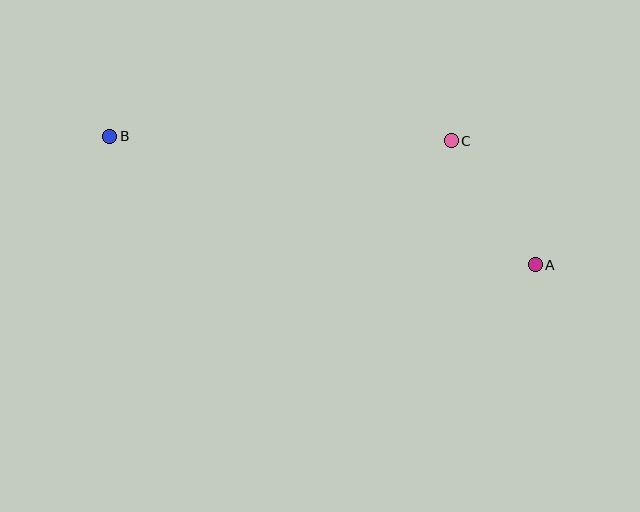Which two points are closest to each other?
Points A and C are closest to each other.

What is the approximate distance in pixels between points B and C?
The distance between B and C is approximately 342 pixels.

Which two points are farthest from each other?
Points A and B are farthest from each other.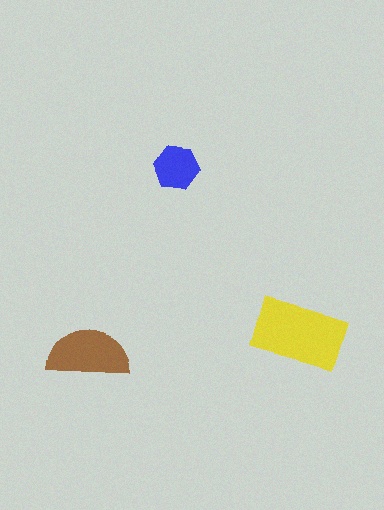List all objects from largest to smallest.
The yellow rectangle, the brown semicircle, the blue hexagon.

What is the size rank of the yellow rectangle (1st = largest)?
1st.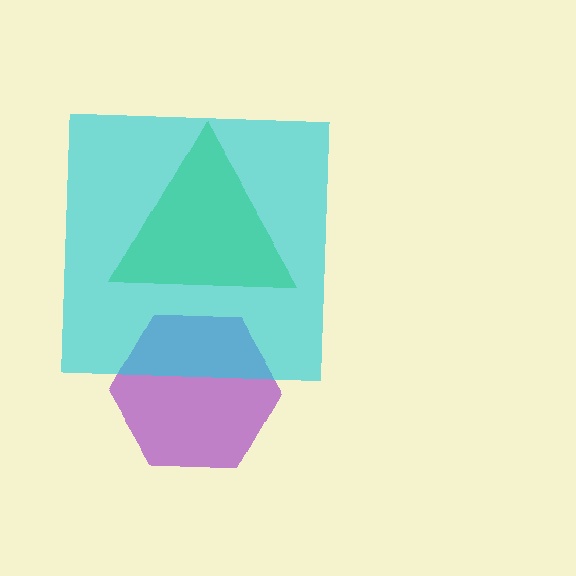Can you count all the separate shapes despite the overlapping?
Yes, there are 3 separate shapes.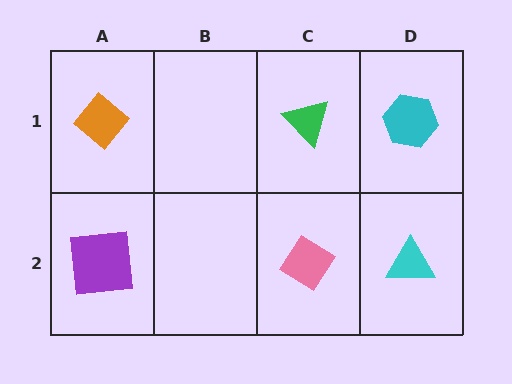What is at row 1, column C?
A green triangle.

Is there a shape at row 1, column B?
No, that cell is empty.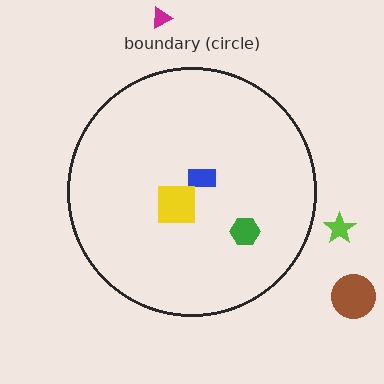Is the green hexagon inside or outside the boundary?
Inside.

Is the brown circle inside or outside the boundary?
Outside.